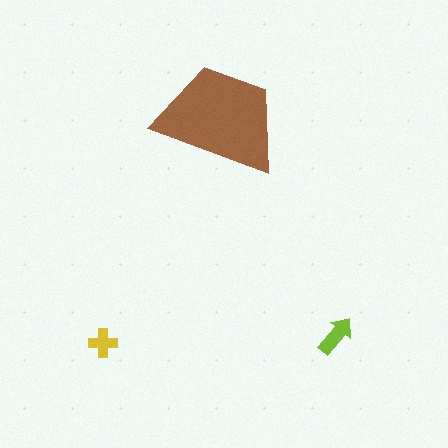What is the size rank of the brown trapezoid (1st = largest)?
1st.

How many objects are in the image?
There are 3 objects in the image.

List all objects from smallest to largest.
The yellow cross, the lime arrow, the brown trapezoid.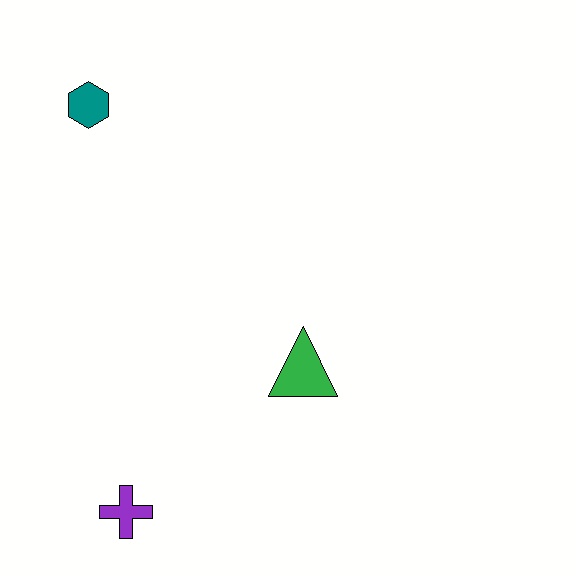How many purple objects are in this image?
There is 1 purple object.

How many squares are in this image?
There are no squares.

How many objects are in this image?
There are 3 objects.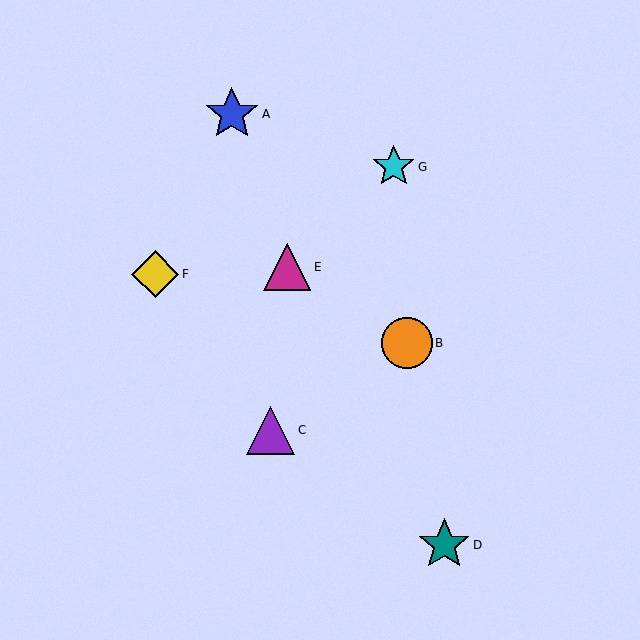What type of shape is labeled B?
Shape B is an orange circle.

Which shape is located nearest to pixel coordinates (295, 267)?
The magenta triangle (labeled E) at (287, 267) is nearest to that location.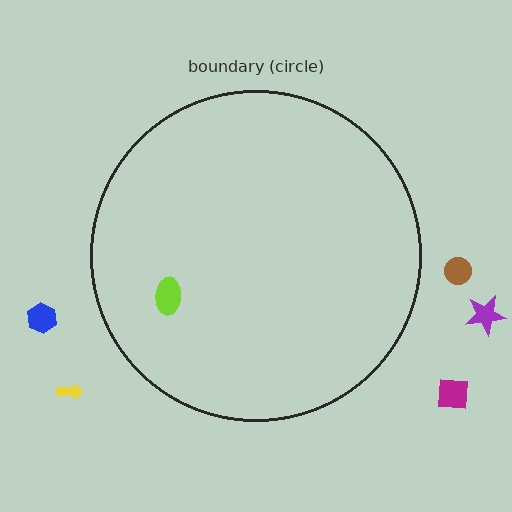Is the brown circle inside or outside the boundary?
Outside.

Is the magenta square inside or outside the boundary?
Outside.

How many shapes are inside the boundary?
1 inside, 5 outside.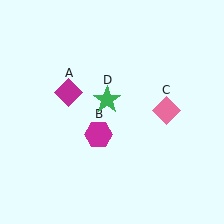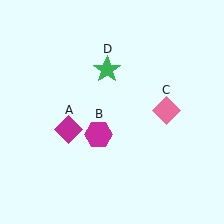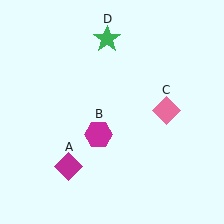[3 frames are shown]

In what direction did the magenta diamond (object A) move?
The magenta diamond (object A) moved down.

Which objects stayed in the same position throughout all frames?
Magenta hexagon (object B) and pink diamond (object C) remained stationary.